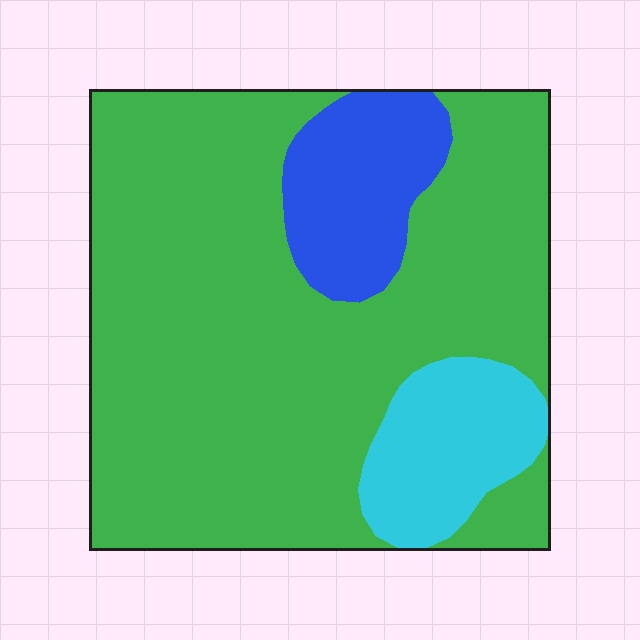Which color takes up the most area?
Green, at roughly 75%.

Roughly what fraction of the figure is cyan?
Cyan takes up about one eighth (1/8) of the figure.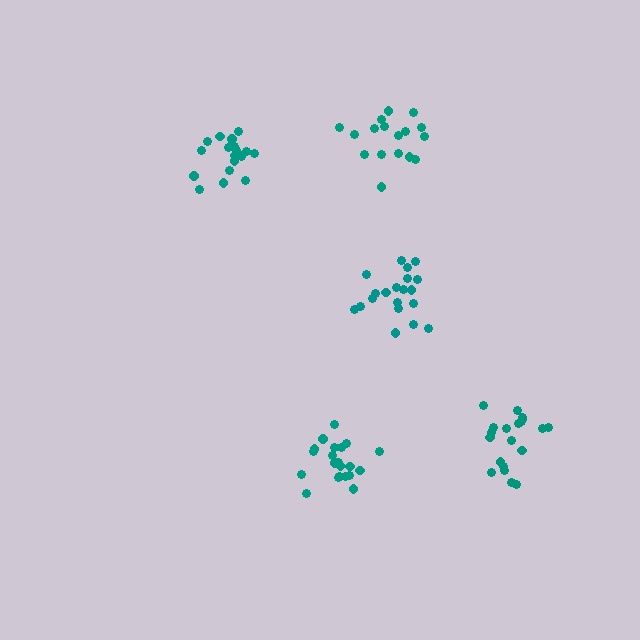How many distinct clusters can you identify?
There are 5 distinct clusters.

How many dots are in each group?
Group 1: 20 dots, Group 2: 21 dots, Group 3: 20 dots, Group 4: 20 dots, Group 5: 17 dots (98 total).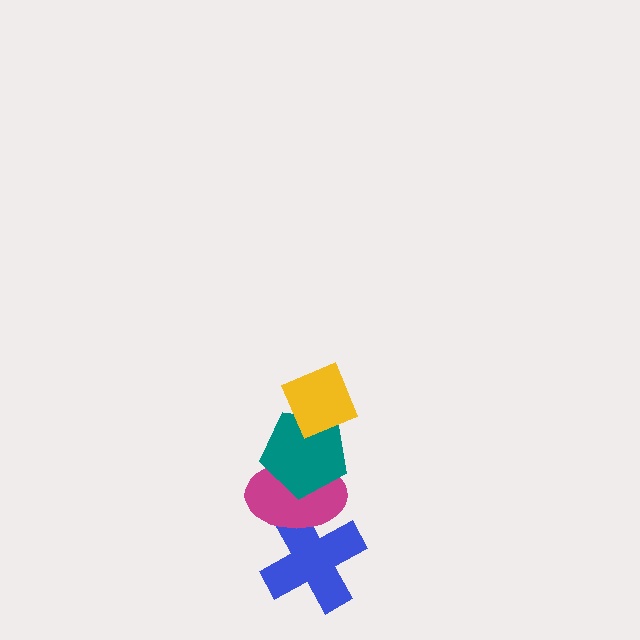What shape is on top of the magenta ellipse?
The teal pentagon is on top of the magenta ellipse.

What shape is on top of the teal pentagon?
The yellow diamond is on top of the teal pentagon.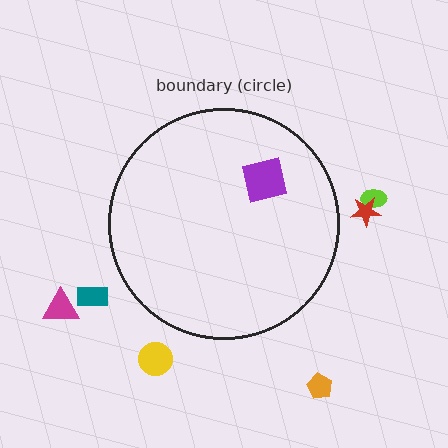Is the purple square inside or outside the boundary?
Inside.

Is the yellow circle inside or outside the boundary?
Outside.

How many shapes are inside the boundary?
1 inside, 6 outside.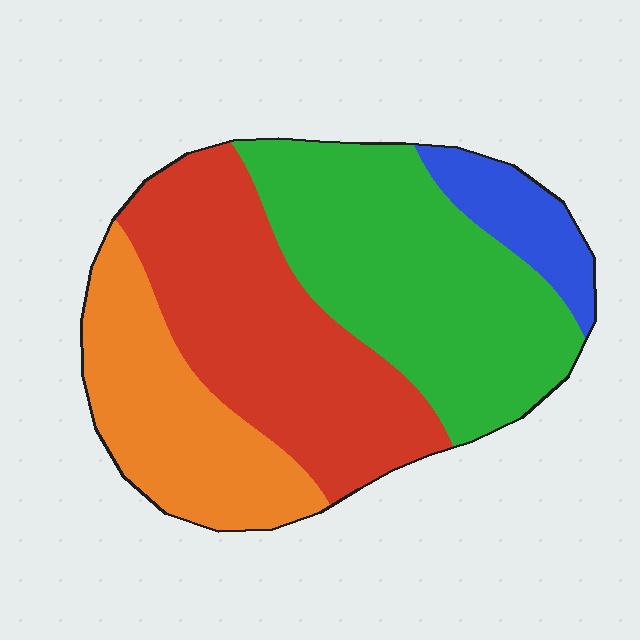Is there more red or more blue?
Red.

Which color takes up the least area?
Blue, at roughly 10%.